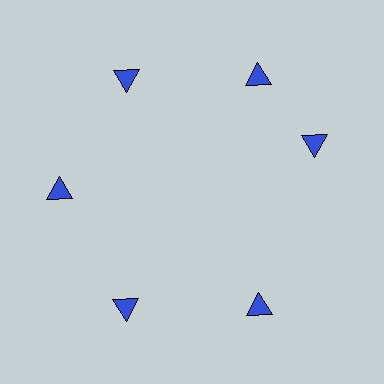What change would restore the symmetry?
The symmetry would be restored by rotating it back into even spacing with its neighbors so that all 6 triangles sit at equal angles and equal distance from the center.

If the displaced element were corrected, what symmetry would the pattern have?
It would have 6-fold rotational symmetry — the pattern would map onto itself every 60 degrees.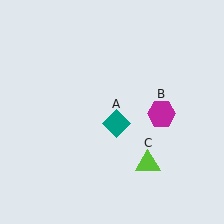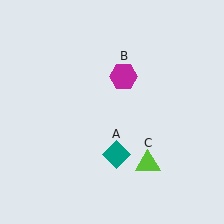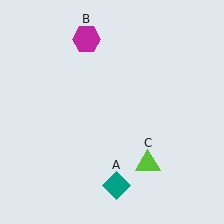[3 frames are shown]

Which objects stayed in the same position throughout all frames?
Lime triangle (object C) remained stationary.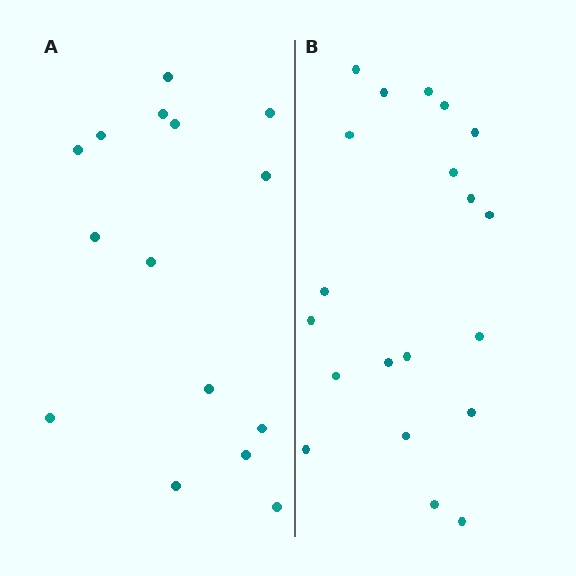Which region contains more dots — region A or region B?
Region B (the right region) has more dots.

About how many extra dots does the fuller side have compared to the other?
Region B has about 5 more dots than region A.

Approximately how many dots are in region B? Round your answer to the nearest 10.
About 20 dots.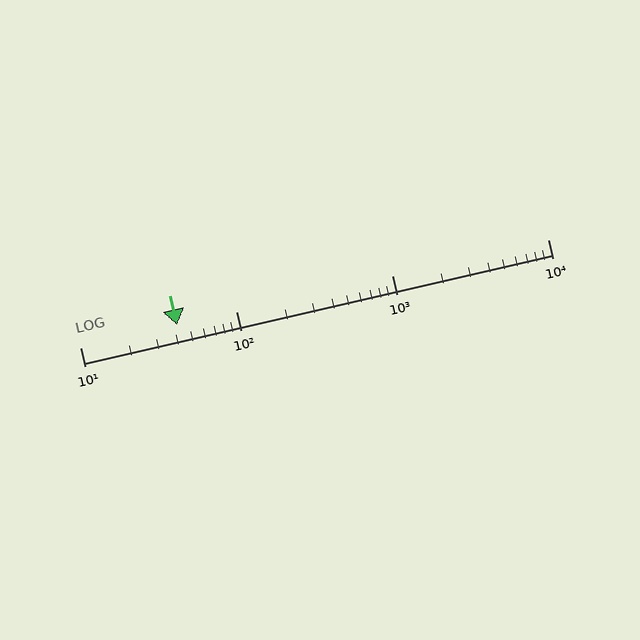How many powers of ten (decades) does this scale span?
The scale spans 3 decades, from 10 to 10000.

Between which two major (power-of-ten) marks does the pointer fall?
The pointer is between 10 and 100.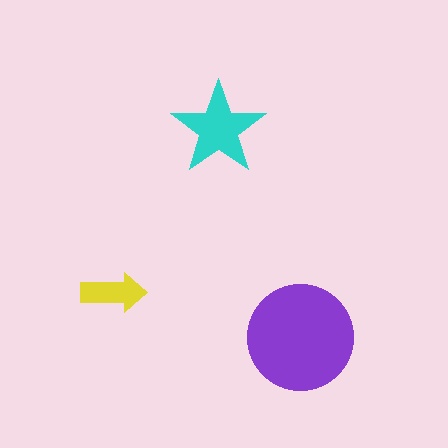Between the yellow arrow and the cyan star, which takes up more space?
The cyan star.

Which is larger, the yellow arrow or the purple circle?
The purple circle.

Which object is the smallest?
The yellow arrow.